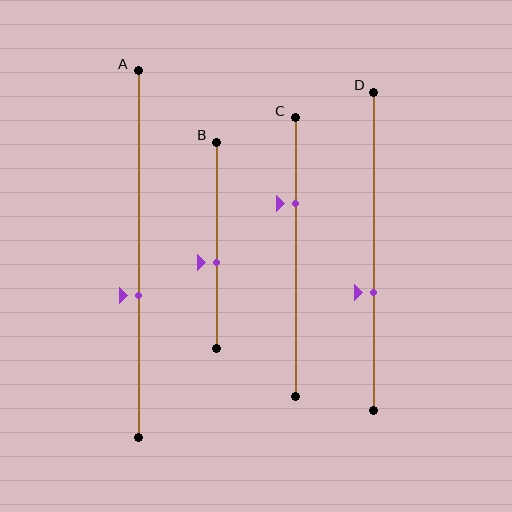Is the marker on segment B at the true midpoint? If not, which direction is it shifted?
No, the marker on segment B is shifted downward by about 8% of the segment length.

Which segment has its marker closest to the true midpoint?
Segment B has its marker closest to the true midpoint.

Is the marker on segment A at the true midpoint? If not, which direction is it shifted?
No, the marker on segment A is shifted downward by about 11% of the segment length.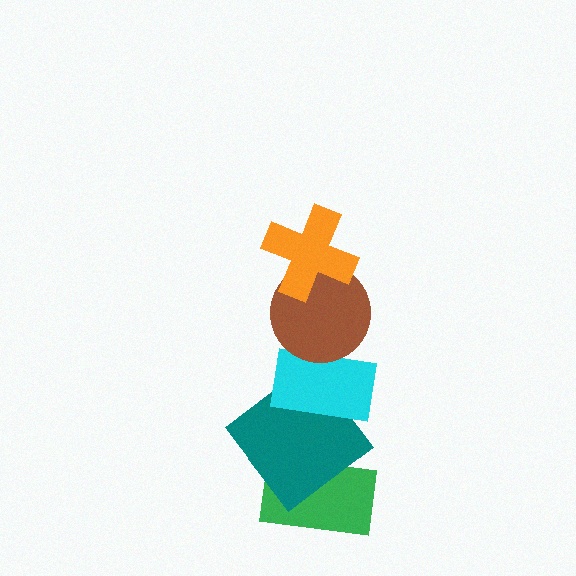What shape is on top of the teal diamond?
The cyan rectangle is on top of the teal diamond.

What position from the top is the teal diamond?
The teal diamond is 4th from the top.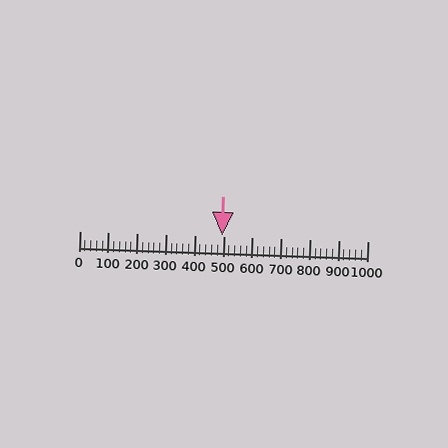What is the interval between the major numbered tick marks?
The major tick marks are spaced 100 units apart.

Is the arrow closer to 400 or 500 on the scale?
The arrow is closer to 500.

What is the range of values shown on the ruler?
The ruler shows values from 0 to 1000.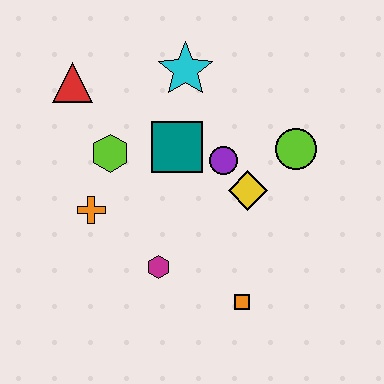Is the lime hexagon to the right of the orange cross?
Yes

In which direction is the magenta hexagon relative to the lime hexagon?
The magenta hexagon is below the lime hexagon.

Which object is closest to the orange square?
The magenta hexagon is closest to the orange square.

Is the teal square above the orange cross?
Yes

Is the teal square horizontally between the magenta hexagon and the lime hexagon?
No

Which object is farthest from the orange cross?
The lime circle is farthest from the orange cross.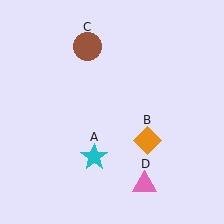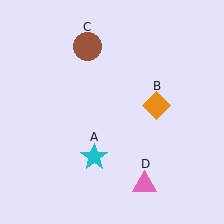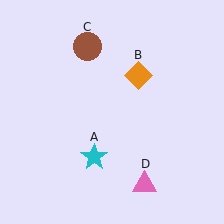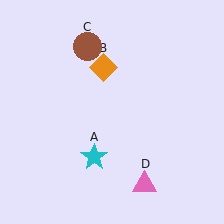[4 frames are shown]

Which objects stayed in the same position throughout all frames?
Cyan star (object A) and brown circle (object C) and pink triangle (object D) remained stationary.